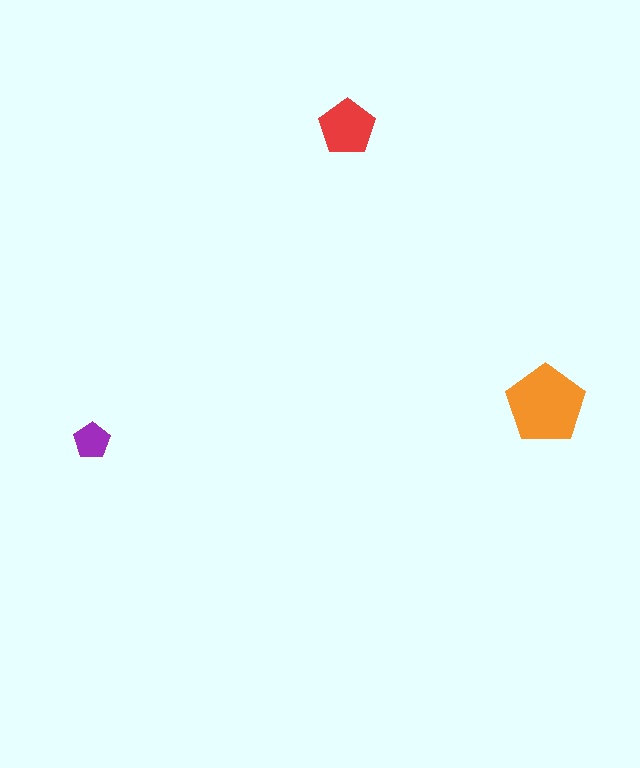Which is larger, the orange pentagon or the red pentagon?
The orange one.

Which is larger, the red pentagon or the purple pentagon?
The red one.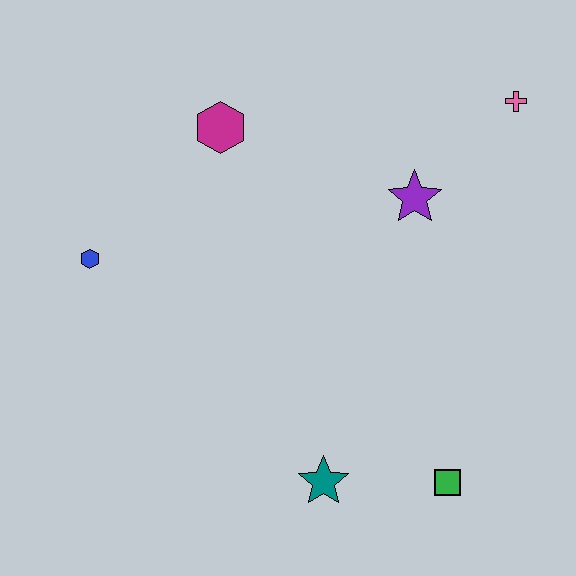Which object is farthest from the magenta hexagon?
The green square is farthest from the magenta hexagon.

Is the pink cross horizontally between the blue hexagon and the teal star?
No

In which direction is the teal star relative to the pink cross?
The teal star is below the pink cross.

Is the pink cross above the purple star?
Yes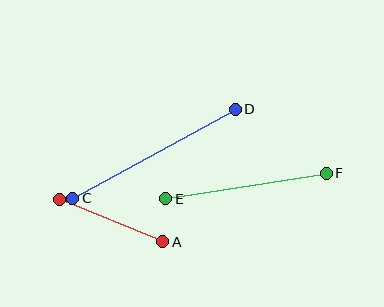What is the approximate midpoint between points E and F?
The midpoint is at approximately (246, 186) pixels.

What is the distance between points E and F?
The distance is approximately 162 pixels.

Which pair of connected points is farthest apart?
Points C and D are farthest apart.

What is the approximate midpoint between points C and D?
The midpoint is at approximately (154, 154) pixels.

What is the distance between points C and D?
The distance is approximately 185 pixels.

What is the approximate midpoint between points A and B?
The midpoint is at approximately (111, 221) pixels.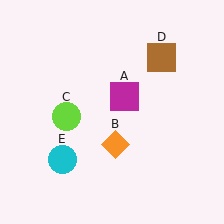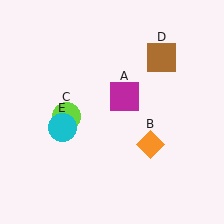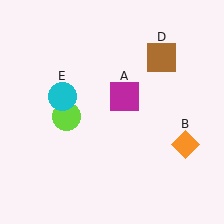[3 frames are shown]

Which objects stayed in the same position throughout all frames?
Magenta square (object A) and lime circle (object C) and brown square (object D) remained stationary.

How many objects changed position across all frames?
2 objects changed position: orange diamond (object B), cyan circle (object E).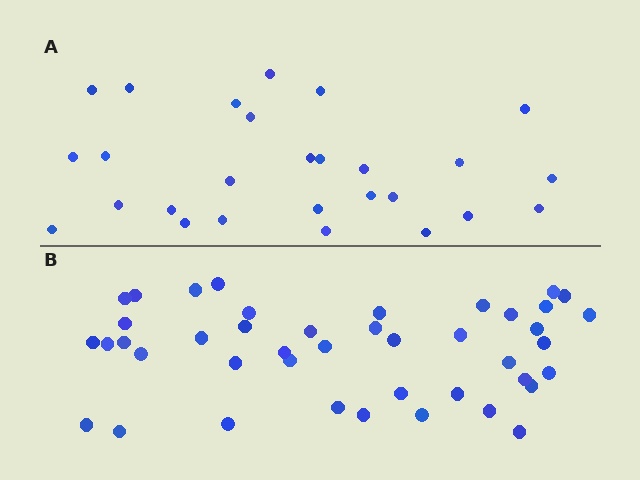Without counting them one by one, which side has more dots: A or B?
Region B (the bottom region) has more dots.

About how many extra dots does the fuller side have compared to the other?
Region B has approximately 15 more dots than region A.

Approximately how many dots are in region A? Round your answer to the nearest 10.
About 30 dots. (The exact count is 27, which rounds to 30.)